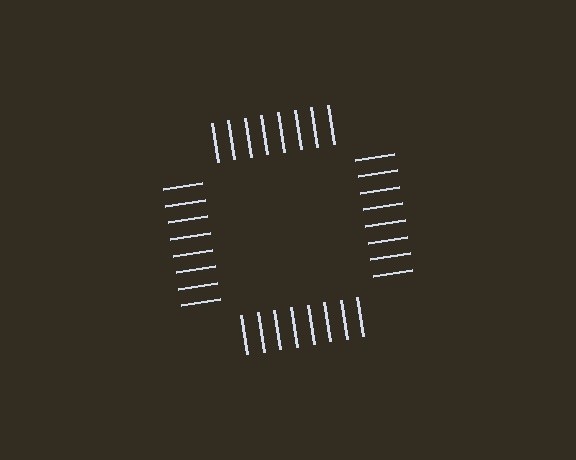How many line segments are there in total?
32 — 8 along each of the 4 edges.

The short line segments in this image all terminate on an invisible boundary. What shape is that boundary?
An illusory square — the line segments terminate on its edges but no continuous stroke is drawn.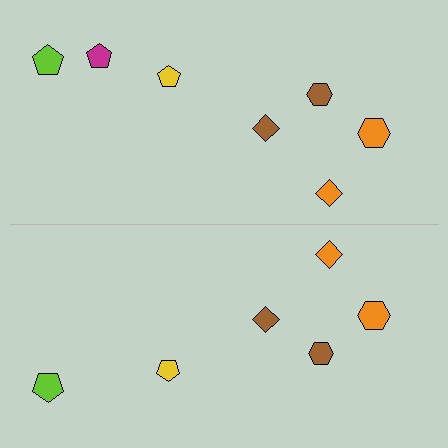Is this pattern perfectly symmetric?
No, the pattern is not perfectly symmetric. A magenta pentagon is missing from the bottom side.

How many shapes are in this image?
There are 13 shapes in this image.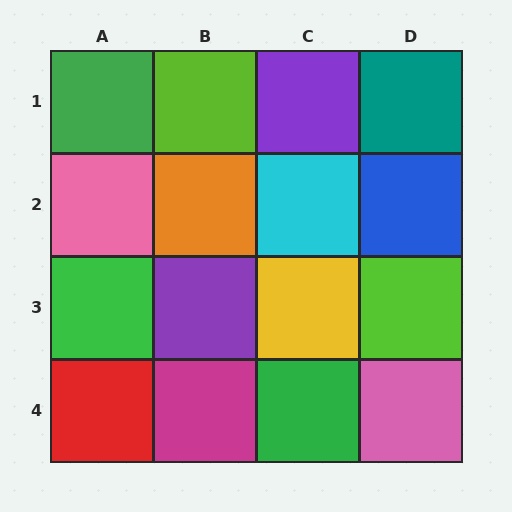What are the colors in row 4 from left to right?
Red, magenta, green, pink.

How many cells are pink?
2 cells are pink.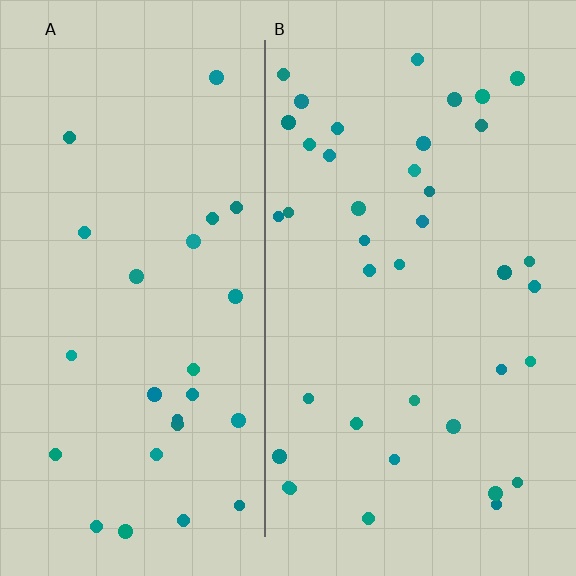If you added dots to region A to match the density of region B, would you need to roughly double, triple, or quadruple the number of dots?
Approximately double.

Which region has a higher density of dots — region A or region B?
B (the right).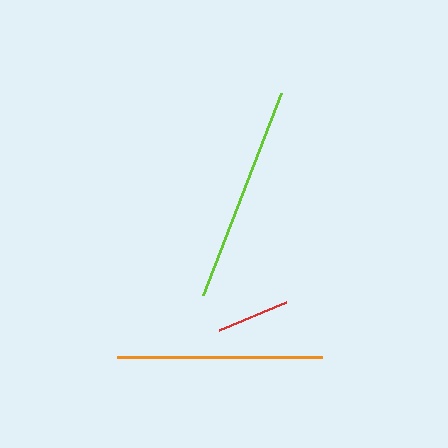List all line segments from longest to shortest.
From longest to shortest: lime, orange, red.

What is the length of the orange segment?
The orange segment is approximately 205 pixels long.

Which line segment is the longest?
The lime line is the longest at approximately 216 pixels.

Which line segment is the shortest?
The red line is the shortest at approximately 73 pixels.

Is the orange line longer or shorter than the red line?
The orange line is longer than the red line.